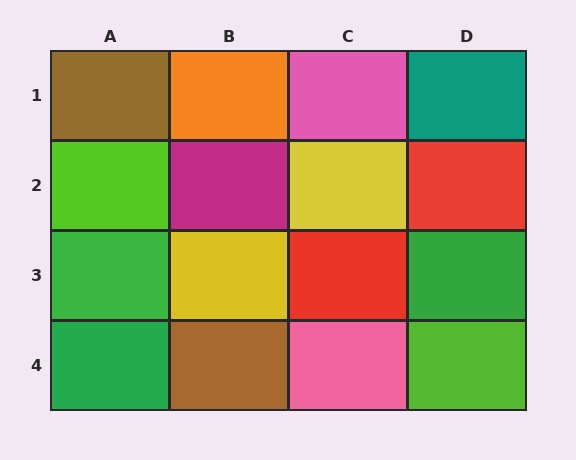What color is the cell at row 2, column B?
Magenta.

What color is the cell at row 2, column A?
Lime.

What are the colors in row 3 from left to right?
Green, yellow, red, green.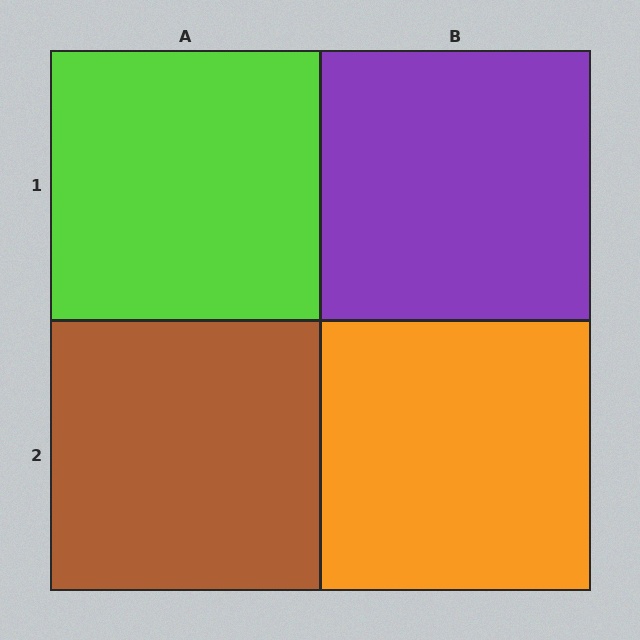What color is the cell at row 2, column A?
Brown.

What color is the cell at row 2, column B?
Orange.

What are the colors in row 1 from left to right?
Lime, purple.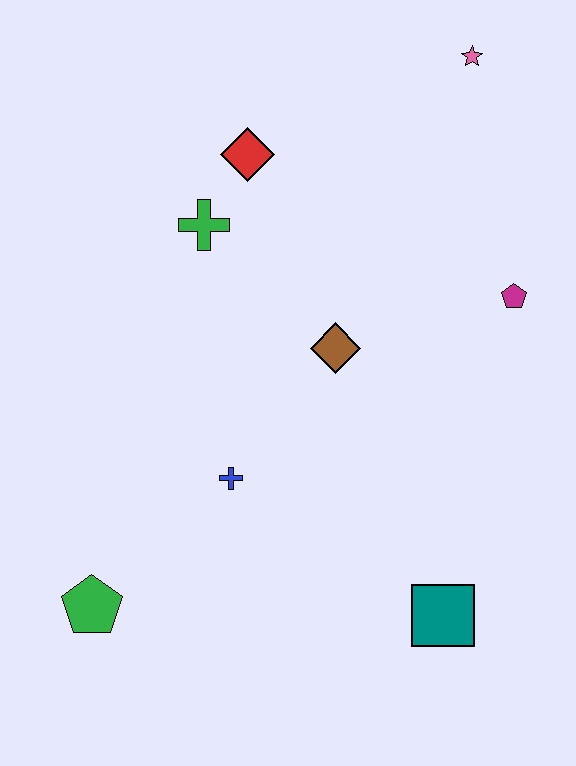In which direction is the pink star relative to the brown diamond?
The pink star is above the brown diamond.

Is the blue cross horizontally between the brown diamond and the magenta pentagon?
No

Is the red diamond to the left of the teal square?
Yes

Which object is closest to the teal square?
The blue cross is closest to the teal square.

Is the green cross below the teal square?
No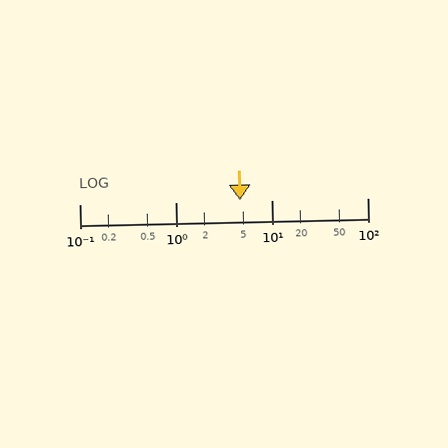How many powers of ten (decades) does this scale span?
The scale spans 3 decades, from 0.1 to 100.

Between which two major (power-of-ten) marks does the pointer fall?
The pointer is between 1 and 10.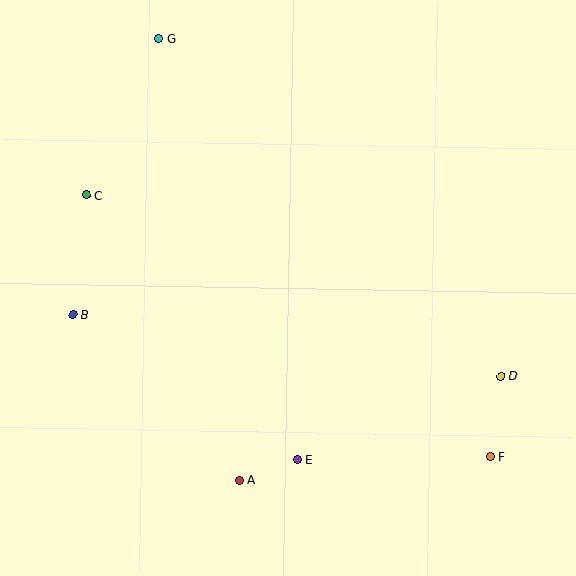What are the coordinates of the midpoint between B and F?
The midpoint between B and F is at (281, 386).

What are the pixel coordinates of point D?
Point D is at (501, 376).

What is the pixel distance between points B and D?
The distance between B and D is 433 pixels.